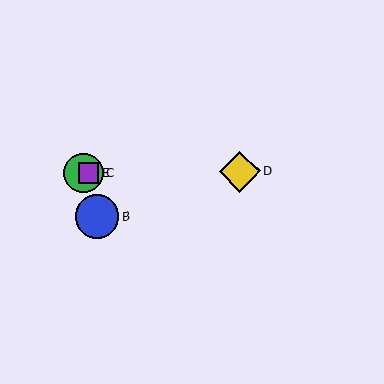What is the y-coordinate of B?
Object B is at y≈216.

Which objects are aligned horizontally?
Objects A, C, D, E are aligned horizontally.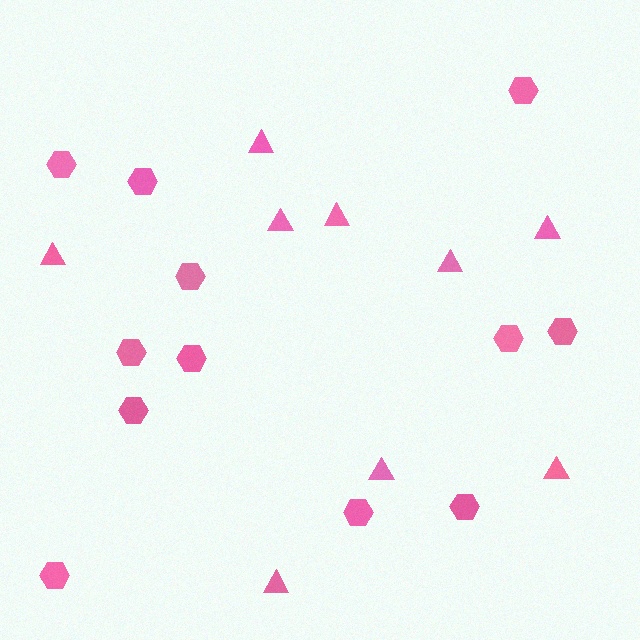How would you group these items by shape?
There are 2 groups: one group of hexagons (12) and one group of triangles (9).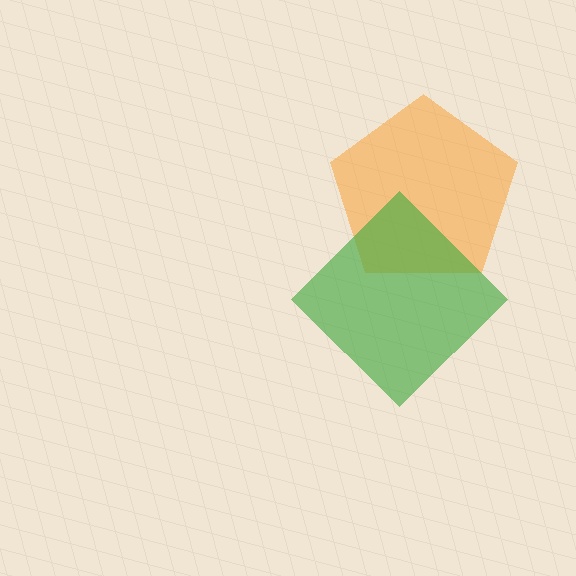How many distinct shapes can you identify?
There are 2 distinct shapes: an orange pentagon, a green diamond.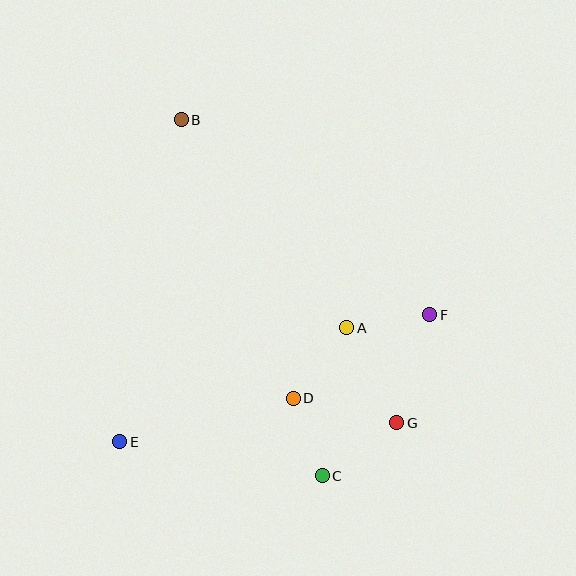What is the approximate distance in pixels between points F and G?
The distance between F and G is approximately 113 pixels.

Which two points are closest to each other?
Points C and D are closest to each other.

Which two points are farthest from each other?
Points B and C are farthest from each other.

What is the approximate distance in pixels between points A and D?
The distance between A and D is approximately 88 pixels.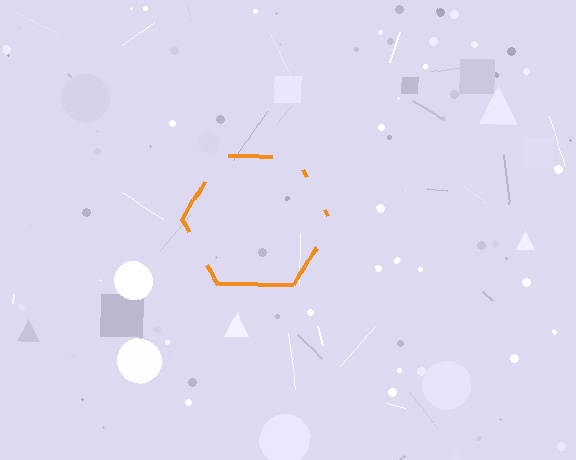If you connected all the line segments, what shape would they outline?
They would outline a hexagon.